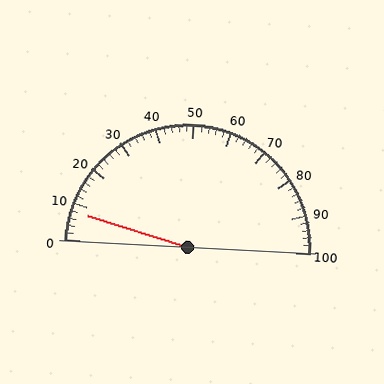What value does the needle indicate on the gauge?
The needle indicates approximately 8.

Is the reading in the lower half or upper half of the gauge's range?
The reading is in the lower half of the range (0 to 100).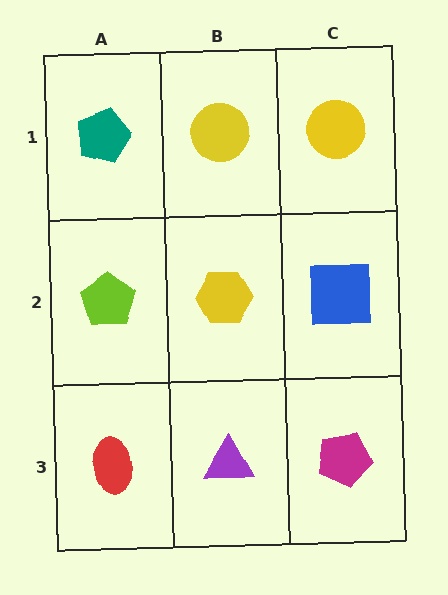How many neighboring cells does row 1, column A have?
2.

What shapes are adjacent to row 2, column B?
A yellow circle (row 1, column B), a purple triangle (row 3, column B), a lime pentagon (row 2, column A), a blue square (row 2, column C).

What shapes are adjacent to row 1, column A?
A lime pentagon (row 2, column A), a yellow circle (row 1, column B).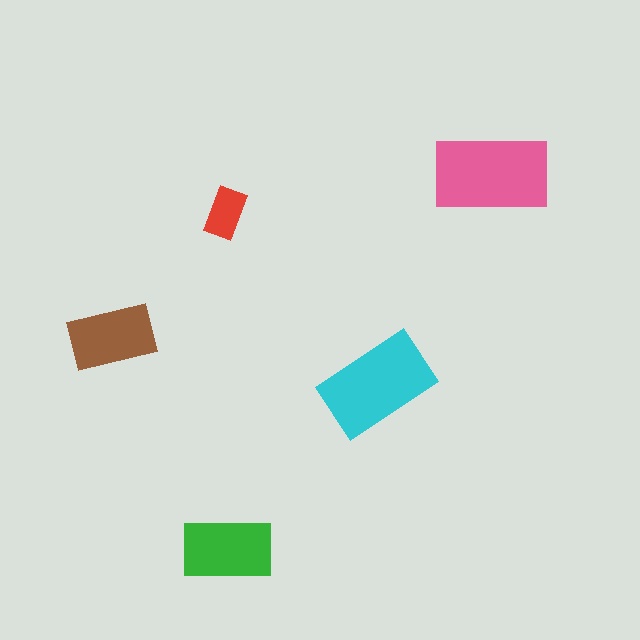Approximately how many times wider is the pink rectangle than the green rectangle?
About 1.5 times wider.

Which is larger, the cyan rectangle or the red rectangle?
The cyan one.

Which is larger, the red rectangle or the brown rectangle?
The brown one.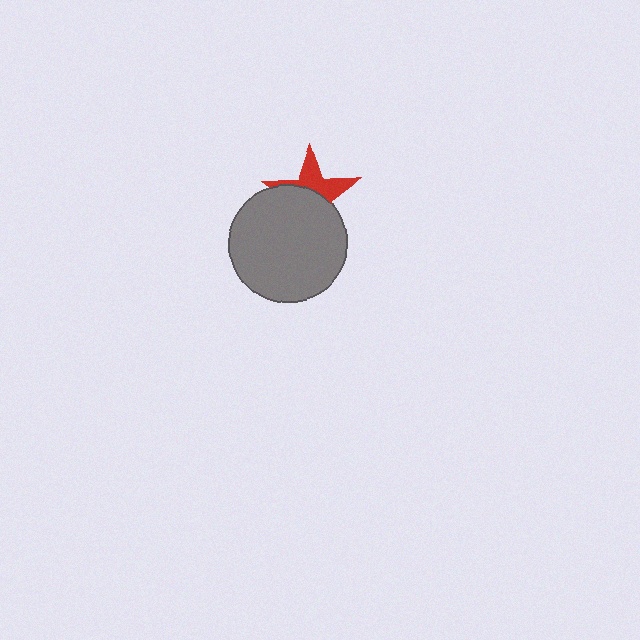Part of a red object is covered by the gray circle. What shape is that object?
It is a star.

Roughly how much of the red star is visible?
A small part of it is visible (roughly 42%).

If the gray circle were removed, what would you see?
You would see the complete red star.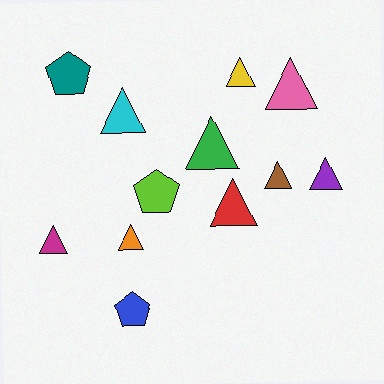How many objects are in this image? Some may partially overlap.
There are 12 objects.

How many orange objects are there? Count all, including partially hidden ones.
There is 1 orange object.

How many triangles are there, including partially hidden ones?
There are 9 triangles.